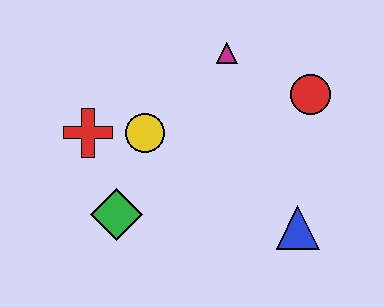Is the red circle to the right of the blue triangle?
Yes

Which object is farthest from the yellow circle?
The blue triangle is farthest from the yellow circle.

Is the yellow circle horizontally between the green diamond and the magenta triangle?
Yes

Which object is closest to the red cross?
The yellow circle is closest to the red cross.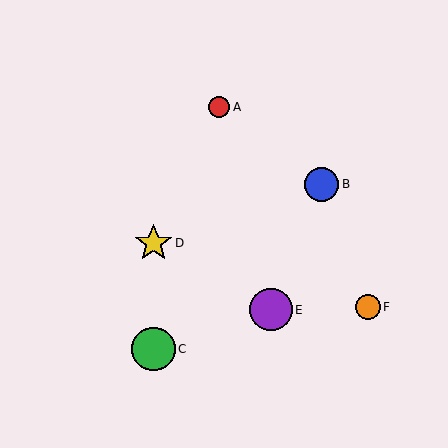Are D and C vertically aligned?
Yes, both are at x≈154.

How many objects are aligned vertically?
2 objects (C, D) are aligned vertically.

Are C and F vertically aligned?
No, C is at x≈154 and F is at x≈368.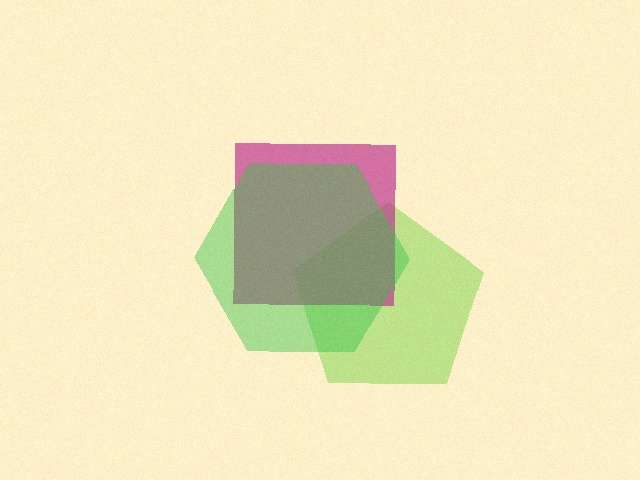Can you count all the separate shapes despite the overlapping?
Yes, there are 3 separate shapes.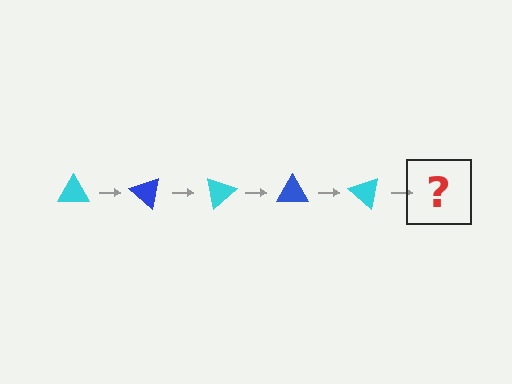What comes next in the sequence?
The next element should be a blue triangle, rotated 200 degrees from the start.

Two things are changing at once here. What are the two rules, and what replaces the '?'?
The two rules are that it rotates 40 degrees each step and the color cycles through cyan and blue. The '?' should be a blue triangle, rotated 200 degrees from the start.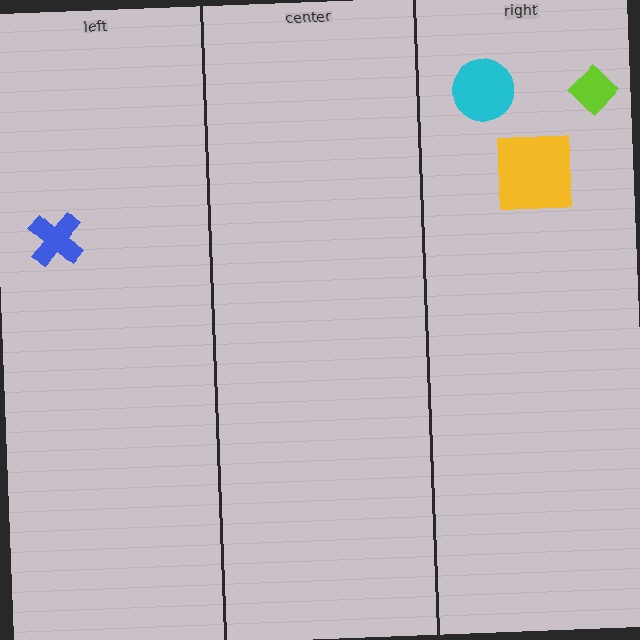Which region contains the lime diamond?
The right region.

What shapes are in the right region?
The cyan circle, the lime diamond, the yellow square.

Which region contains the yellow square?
The right region.